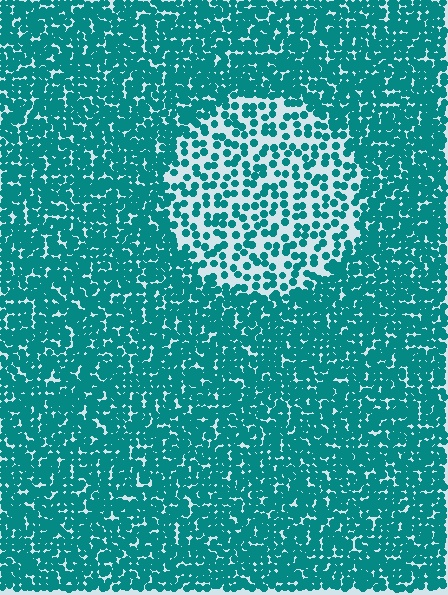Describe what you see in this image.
The image contains small teal elements arranged at two different densities. A circle-shaped region is visible where the elements are less densely packed than the surrounding area.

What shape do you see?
I see a circle.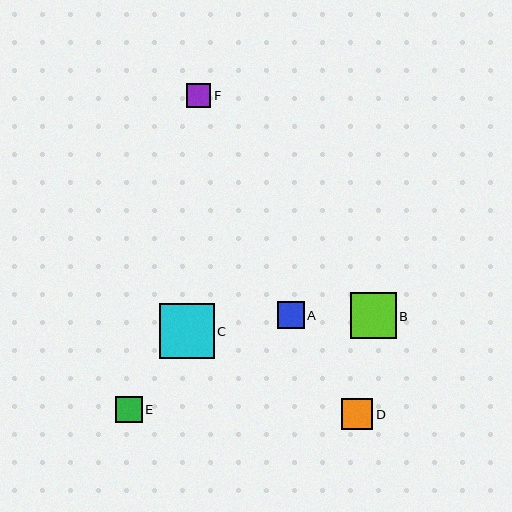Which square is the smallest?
Square F is the smallest with a size of approximately 25 pixels.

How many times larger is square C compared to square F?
Square C is approximately 2.2 times the size of square F.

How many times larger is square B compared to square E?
Square B is approximately 1.7 times the size of square E.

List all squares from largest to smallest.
From largest to smallest: C, B, D, A, E, F.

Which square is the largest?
Square C is the largest with a size of approximately 54 pixels.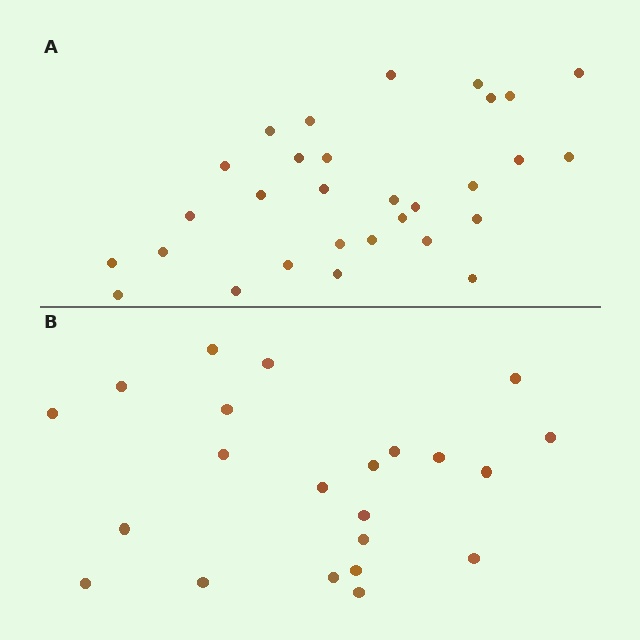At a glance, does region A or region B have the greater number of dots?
Region A (the top region) has more dots.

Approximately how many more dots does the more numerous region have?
Region A has roughly 8 or so more dots than region B.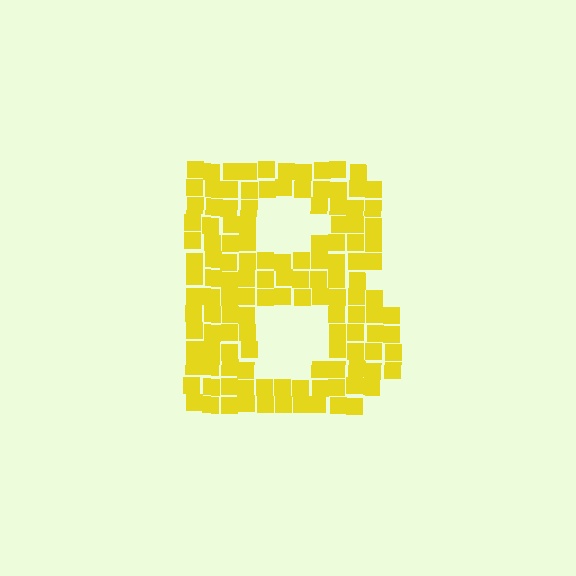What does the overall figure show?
The overall figure shows the letter B.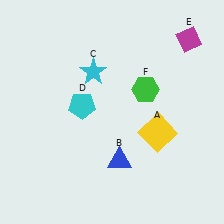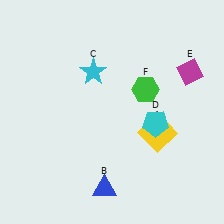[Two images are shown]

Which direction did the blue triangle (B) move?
The blue triangle (B) moved down.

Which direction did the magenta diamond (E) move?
The magenta diamond (E) moved down.